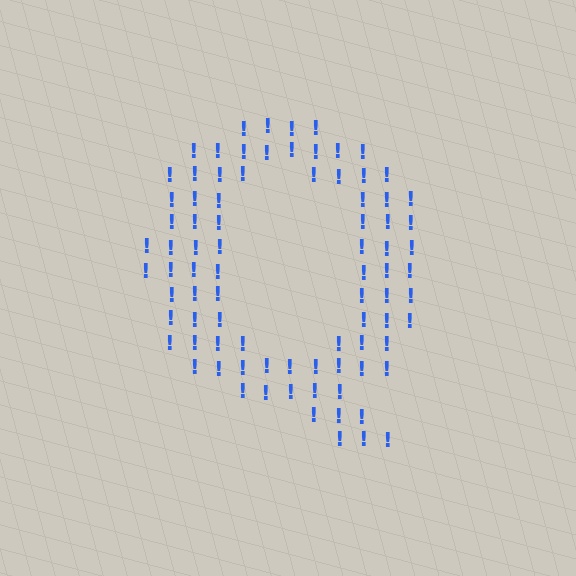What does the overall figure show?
The overall figure shows the letter Q.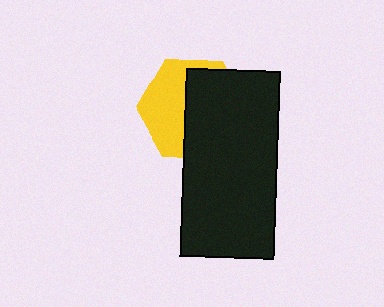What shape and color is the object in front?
The object in front is a black rectangle.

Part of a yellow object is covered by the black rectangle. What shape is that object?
It is a hexagon.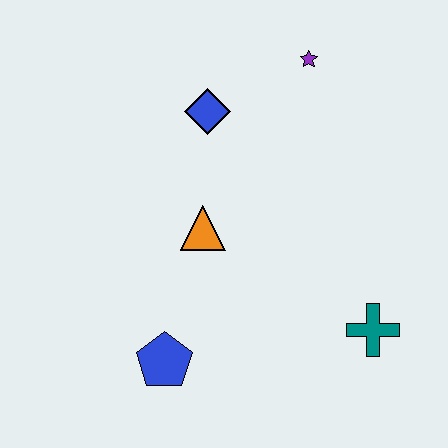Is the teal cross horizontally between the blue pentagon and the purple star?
No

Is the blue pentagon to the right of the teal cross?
No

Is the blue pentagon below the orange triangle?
Yes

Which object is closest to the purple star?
The blue diamond is closest to the purple star.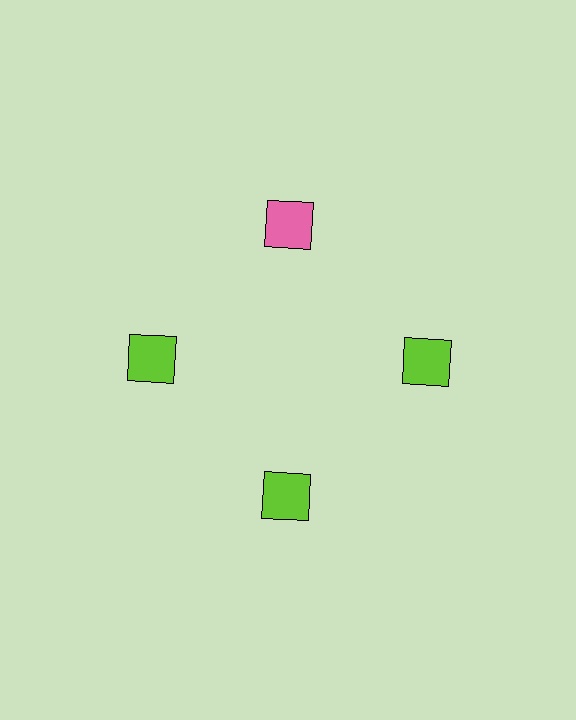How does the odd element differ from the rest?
It has a different color: pink instead of lime.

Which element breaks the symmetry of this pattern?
The pink square at roughly the 12 o'clock position breaks the symmetry. All other shapes are lime squares.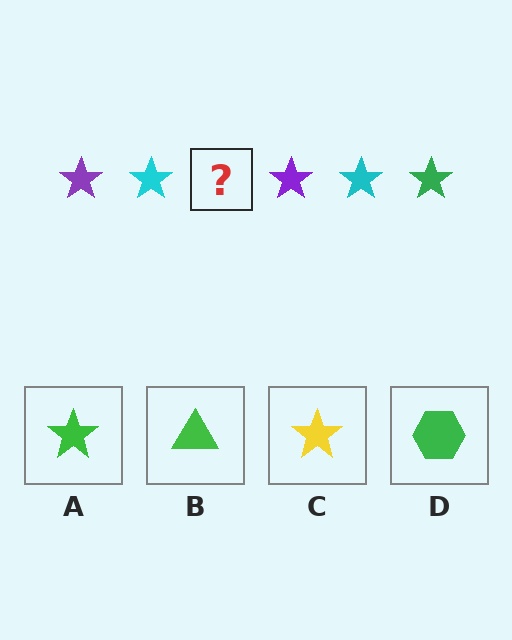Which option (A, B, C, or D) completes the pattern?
A.